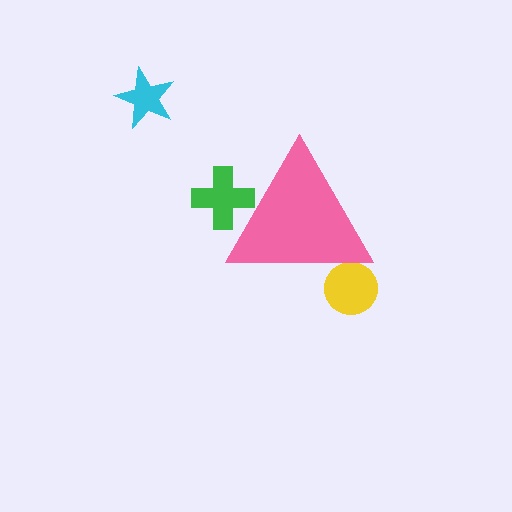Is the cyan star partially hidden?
No, the cyan star is fully visible.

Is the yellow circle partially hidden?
Yes, the yellow circle is partially hidden behind the pink triangle.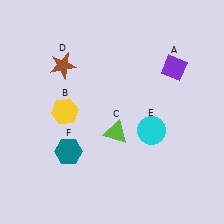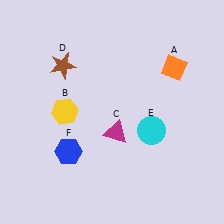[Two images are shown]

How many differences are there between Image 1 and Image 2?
There are 3 differences between the two images.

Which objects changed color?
A changed from purple to orange. C changed from lime to magenta. F changed from teal to blue.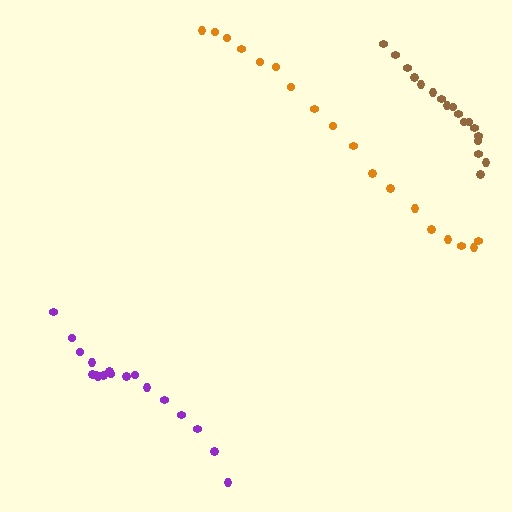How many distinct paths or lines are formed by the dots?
There are 3 distinct paths.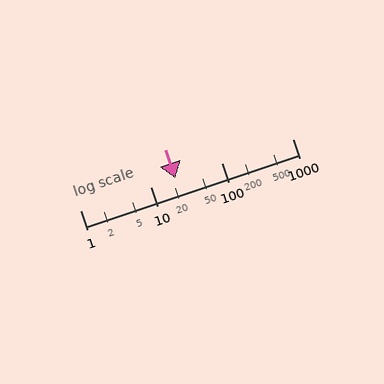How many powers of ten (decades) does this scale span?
The scale spans 3 decades, from 1 to 1000.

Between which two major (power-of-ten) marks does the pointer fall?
The pointer is between 10 and 100.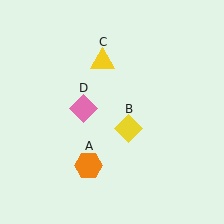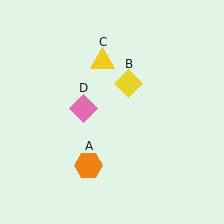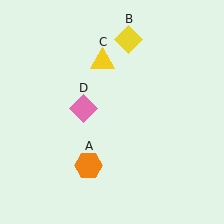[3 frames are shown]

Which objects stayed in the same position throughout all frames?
Orange hexagon (object A) and yellow triangle (object C) and pink diamond (object D) remained stationary.